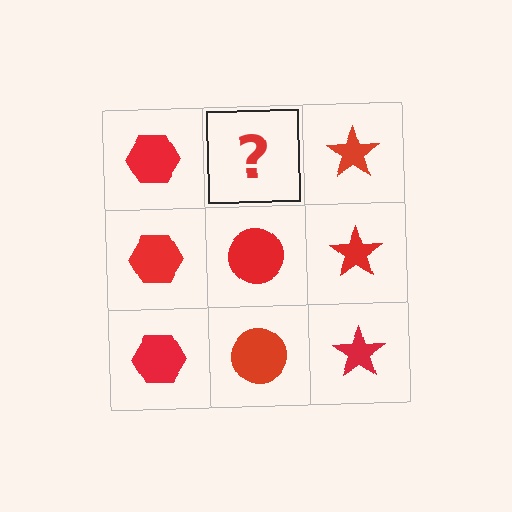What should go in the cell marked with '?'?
The missing cell should contain a red circle.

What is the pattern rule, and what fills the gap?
The rule is that each column has a consistent shape. The gap should be filled with a red circle.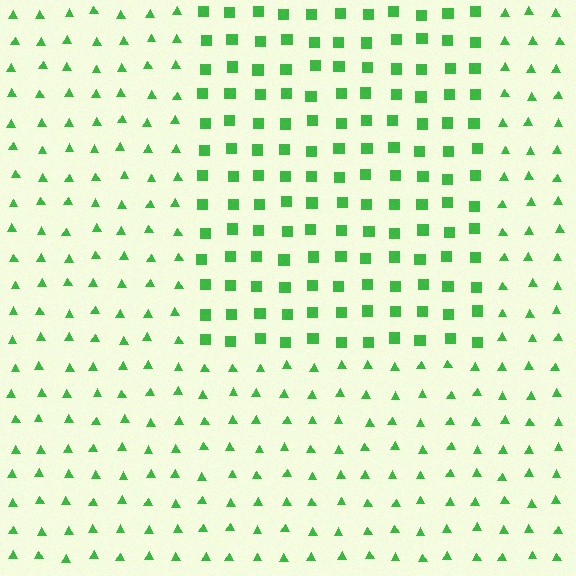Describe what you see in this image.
The image is filled with small green elements arranged in a uniform grid. A rectangle-shaped region contains squares, while the surrounding area contains triangles. The boundary is defined purely by the change in element shape.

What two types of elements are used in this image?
The image uses squares inside the rectangle region and triangles outside it.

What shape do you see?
I see a rectangle.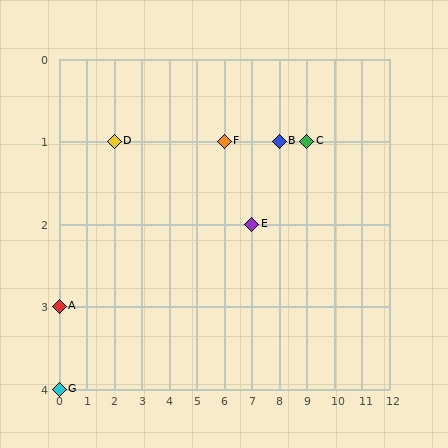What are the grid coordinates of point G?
Point G is at grid coordinates (0, 4).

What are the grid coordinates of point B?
Point B is at grid coordinates (8, 1).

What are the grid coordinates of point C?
Point C is at grid coordinates (9, 1).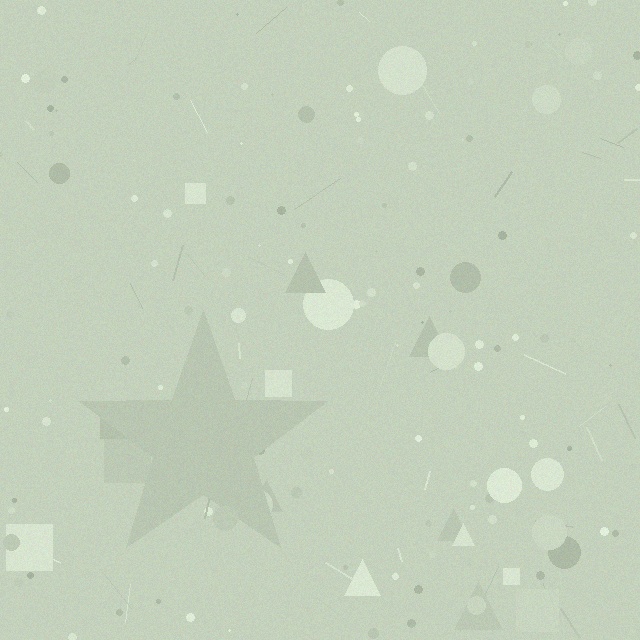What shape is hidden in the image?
A star is hidden in the image.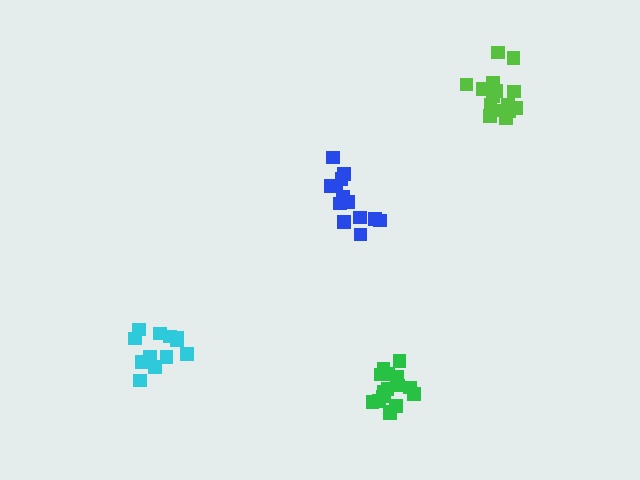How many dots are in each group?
Group 1: 13 dots, Group 2: 12 dots, Group 3: 17 dots, Group 4: 16 dots (58 total).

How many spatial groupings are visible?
There are 4 spatial groupings.